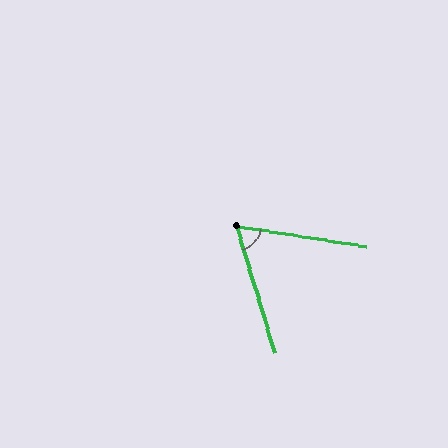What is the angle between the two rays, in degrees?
Approximately 64 degrees.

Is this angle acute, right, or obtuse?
It is acute.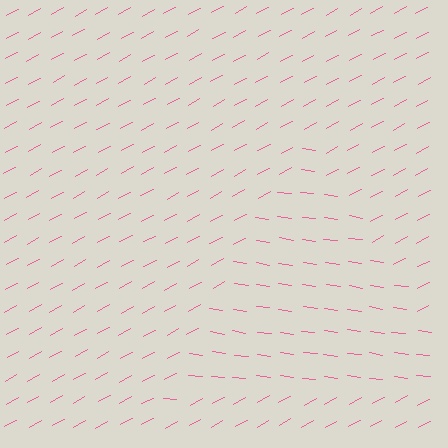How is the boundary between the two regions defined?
The boundary is defined purely by a change in line orientation (approximately 37 degrees difference). All lines are the same color and thickness.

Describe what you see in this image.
The image is filled with small pink line segments. A triangle region in the image has lines oriented differently from the surrounding lines, creating a visible texture boundary.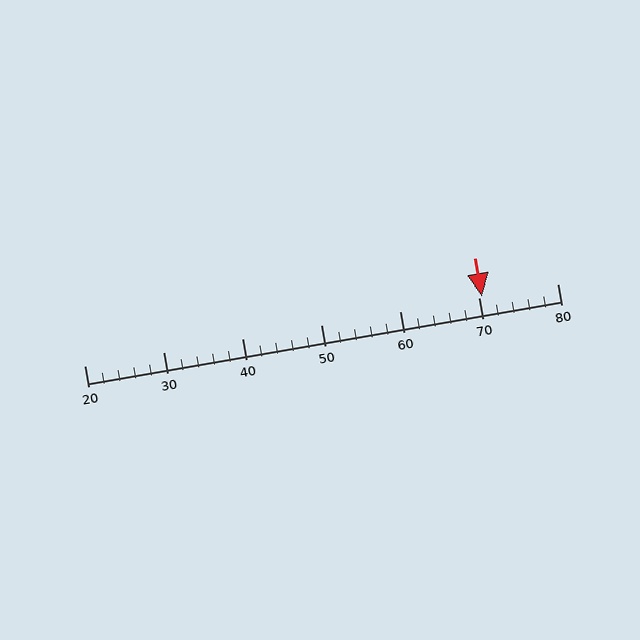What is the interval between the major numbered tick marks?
The major tick marks are spaced 10 units apart.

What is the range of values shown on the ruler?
The ruler shows values from 20 to 80.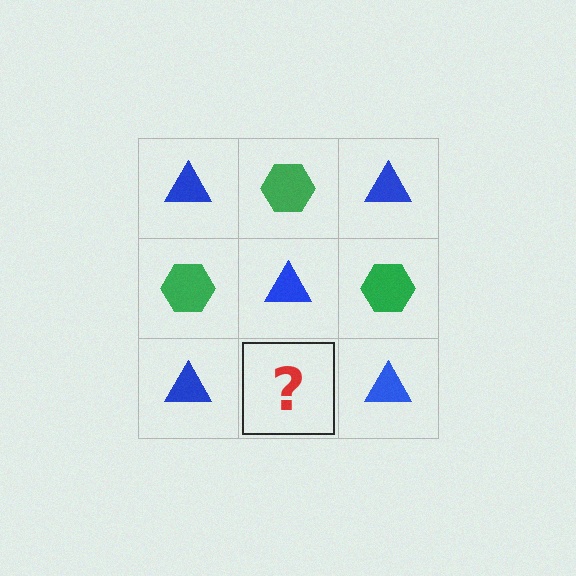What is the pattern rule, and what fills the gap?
The rule is that it alternates blue triangle and green hexagon in a checkerboard pattern. The gap should be filled with a green hexagon.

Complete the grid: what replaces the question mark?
The question mark should be replaced with a green hexagon.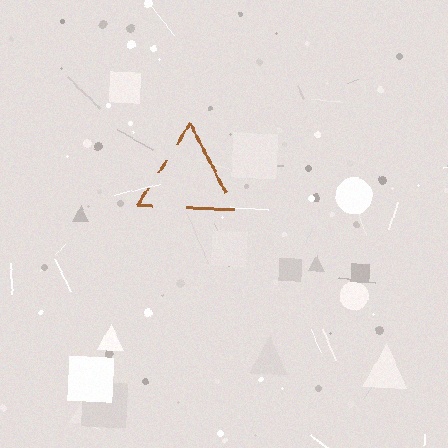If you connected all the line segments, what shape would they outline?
They would outline a triangle.